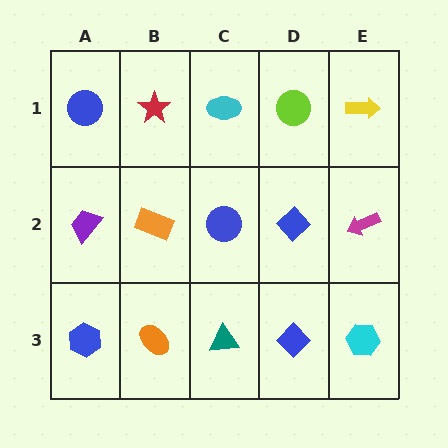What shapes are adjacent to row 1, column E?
A magenta arrow (row 2, column E), a lime circle (row 1, column D).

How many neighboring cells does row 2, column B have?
4.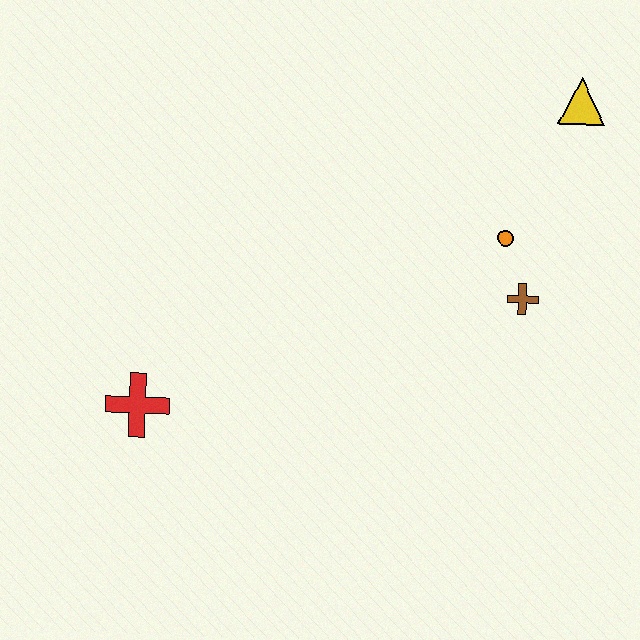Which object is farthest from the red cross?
The yellow triangle is farthest from the red cross.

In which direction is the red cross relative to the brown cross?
The red cross is to the left of the brown cross.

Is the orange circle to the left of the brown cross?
Yes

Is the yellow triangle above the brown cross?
Yes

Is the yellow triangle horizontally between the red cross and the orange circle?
No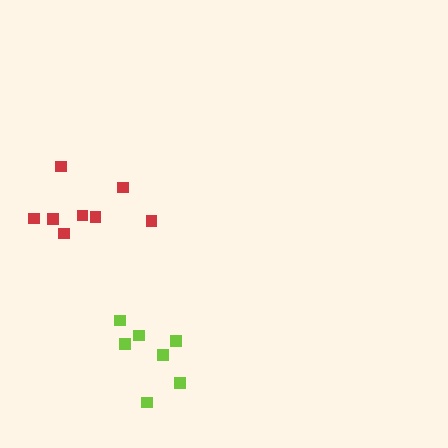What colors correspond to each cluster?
The clusters are colored: lime, red.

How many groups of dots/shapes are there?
There are 2 groups.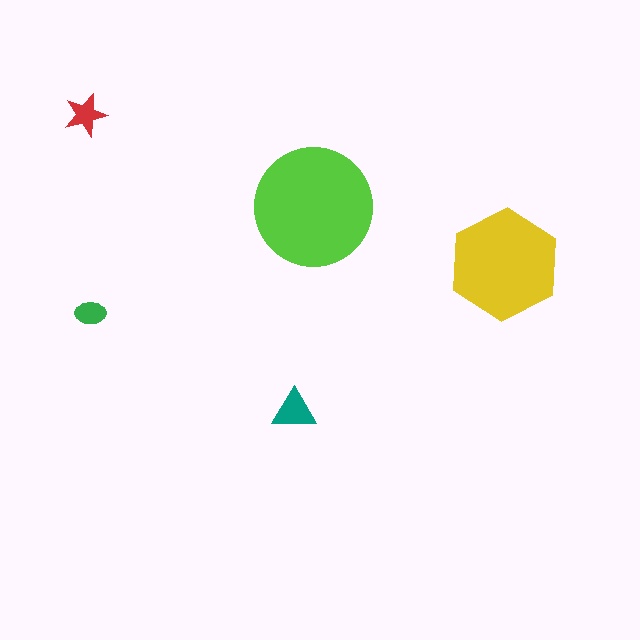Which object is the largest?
The lime circle.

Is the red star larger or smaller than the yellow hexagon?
Smaller.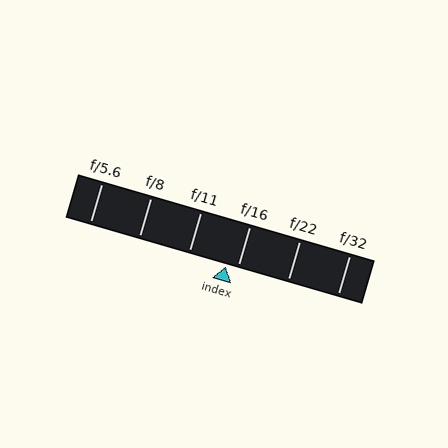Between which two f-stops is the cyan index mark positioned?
The index mark is between f/11 and f/16.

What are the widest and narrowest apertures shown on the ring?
The widest aperture shown is f/5.6 and the narrowest is f/32.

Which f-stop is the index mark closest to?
The index mark is closest to f/16.